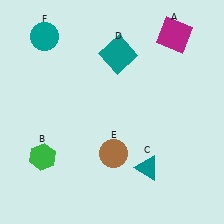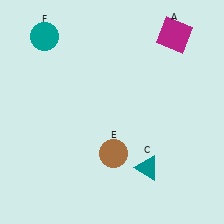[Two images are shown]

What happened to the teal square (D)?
The teal square (D) was removed in Image 2. It was in the top-right area of Image 1.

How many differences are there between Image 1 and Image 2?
There are 2 differences between the two images.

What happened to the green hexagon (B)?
The green hexagon (B) was removed in Image 2. It was in the bottom-left area of Image 1.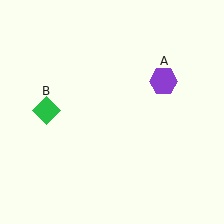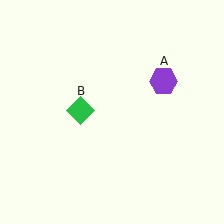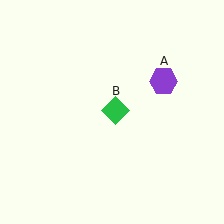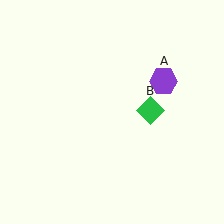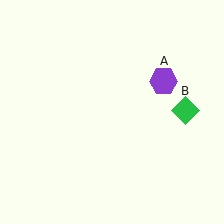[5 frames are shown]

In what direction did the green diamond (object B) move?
The green diamond (object B) moved right.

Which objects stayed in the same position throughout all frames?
Purple hexagon (object A) remained stationary.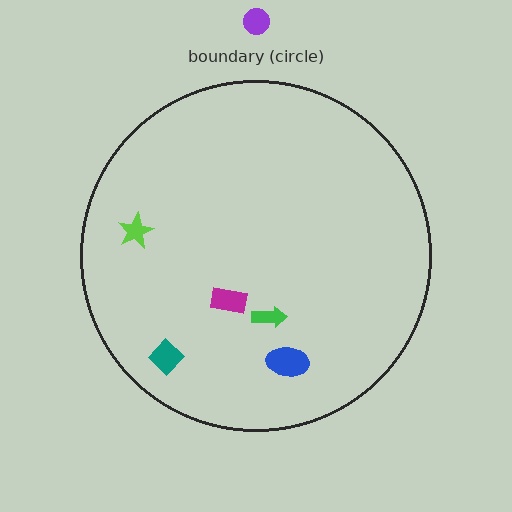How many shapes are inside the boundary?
5 inside, 1 outside.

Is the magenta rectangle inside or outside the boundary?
Inside.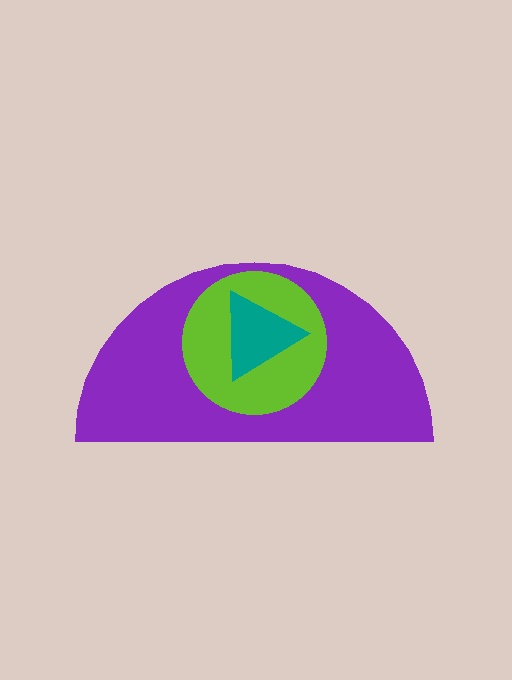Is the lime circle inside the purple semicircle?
Yes.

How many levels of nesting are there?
3.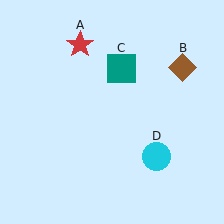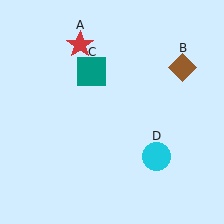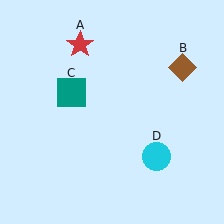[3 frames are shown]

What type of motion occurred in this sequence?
The teal square (object C) rotated counterclockwise around the center of the scene.